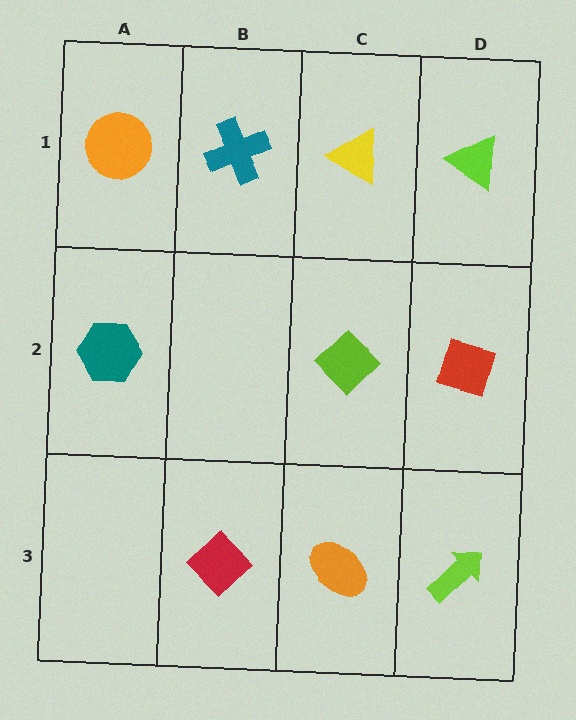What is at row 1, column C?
A yellow triangle.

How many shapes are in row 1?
4 shapes.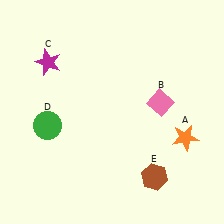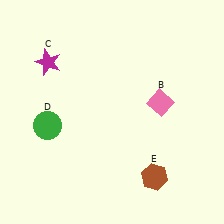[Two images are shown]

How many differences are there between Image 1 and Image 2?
There is 1 difference between the two images.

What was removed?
The orange star (A) was removed in Image 2.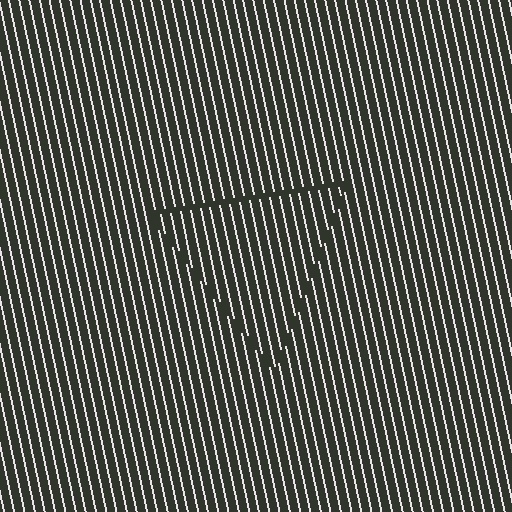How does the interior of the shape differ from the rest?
The interior of the shape contains the same grating, shifted by half a period — the contour is defined by the phase discontinuity where line-ends from the inner and outer gratings abut.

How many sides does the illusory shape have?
3 sides — the line-ends trace a triangle.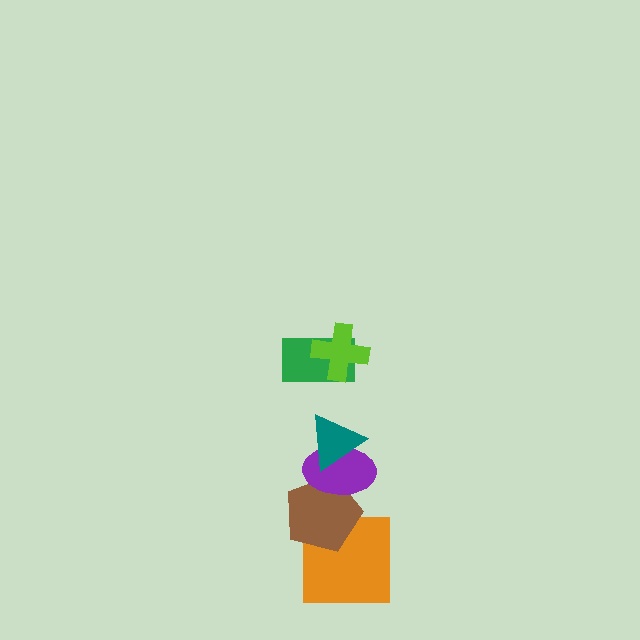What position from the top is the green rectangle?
The green rectangle is 2nd from the top.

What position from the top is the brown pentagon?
The brown pentagon is 5th from the top.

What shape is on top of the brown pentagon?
The purple ellipse is on top of the brown pentagon.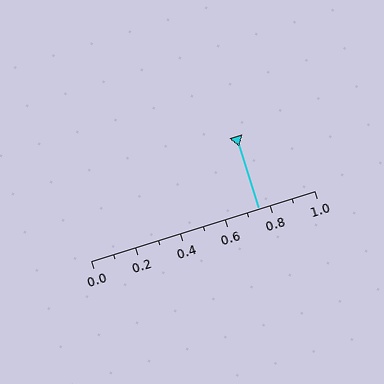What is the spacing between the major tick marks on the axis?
The major ticks are spaced 0.2 apart.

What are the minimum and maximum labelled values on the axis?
The axis runs from 0.0 to 1.0.